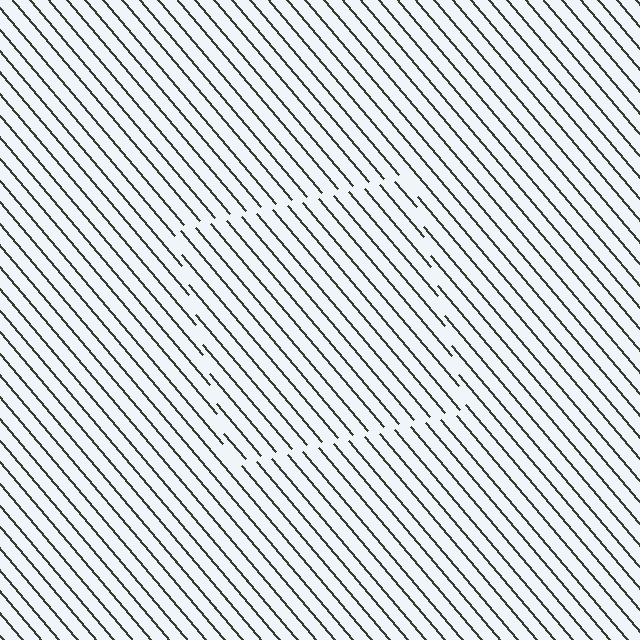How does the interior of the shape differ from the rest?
The interior of the shape contains the same grating, shifted by half a period — the contour is defined by the phase discontinuity where line-ends from the inner and outer gratings abut.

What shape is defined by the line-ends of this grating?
An illusory square. The interior of the shape contains the same grating, shifted by half a period — the contour is defined by the phase discontinuity where line-ends from the inner and outer gratings abut.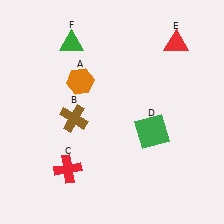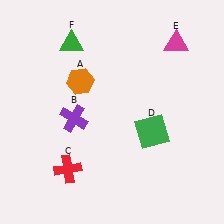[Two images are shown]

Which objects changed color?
B changed from brown to purple. E changed from red to magenta.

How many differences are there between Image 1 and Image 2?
There are 2 differences between the two images.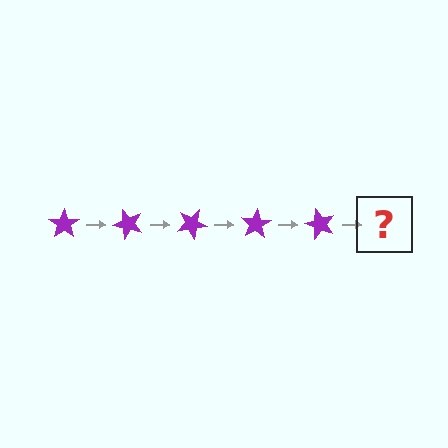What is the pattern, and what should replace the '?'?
The pattern is that the star rotates 50 degrees each step. The '?' should be a purple star rotated 250 degrees.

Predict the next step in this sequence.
The next step is a purple star rotated 250 degrees.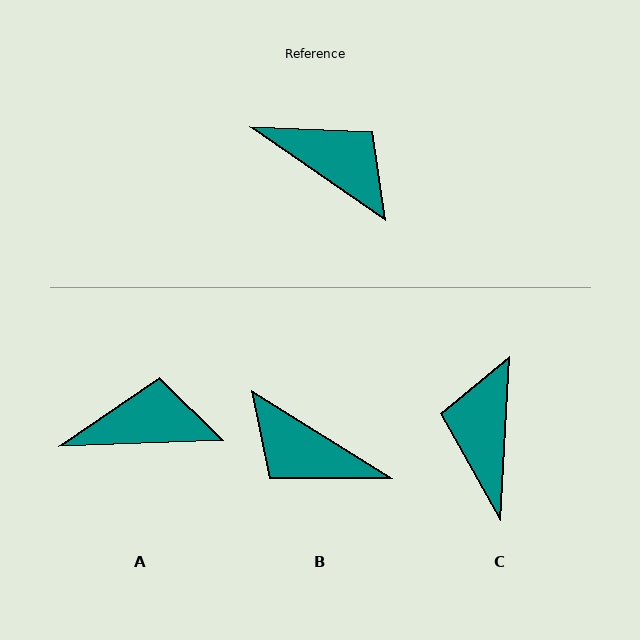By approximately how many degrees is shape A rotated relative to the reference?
Approximately 37 degrees counter-clockwise.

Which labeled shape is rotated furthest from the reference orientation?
B, about 177 degrees away.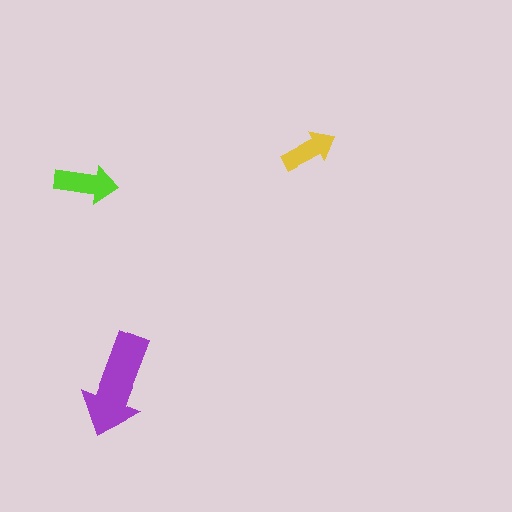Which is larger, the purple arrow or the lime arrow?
The purple one.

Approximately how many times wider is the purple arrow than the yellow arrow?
About 2 times wider.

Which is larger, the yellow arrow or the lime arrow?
The lime one.